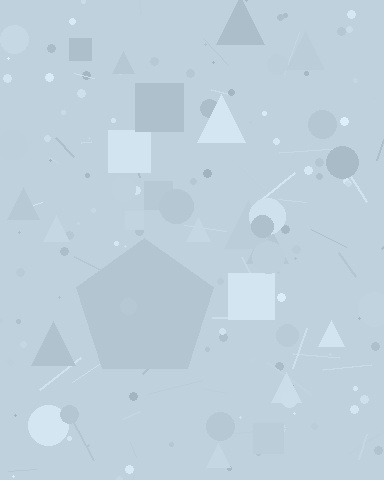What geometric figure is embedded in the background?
A pentagon is embedded in the background.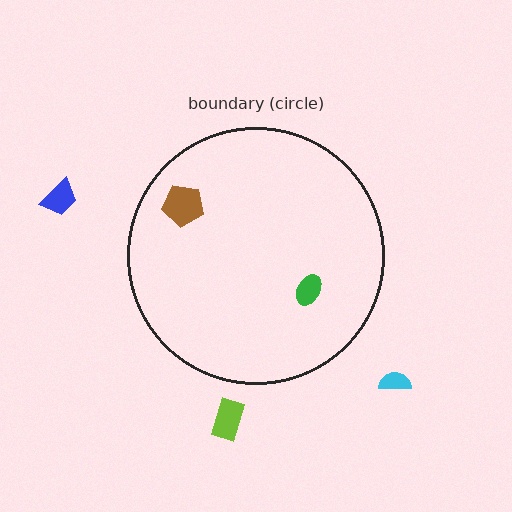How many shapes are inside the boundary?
2 inside, 3 outside.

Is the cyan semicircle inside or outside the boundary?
Outside.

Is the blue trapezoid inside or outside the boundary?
Outside.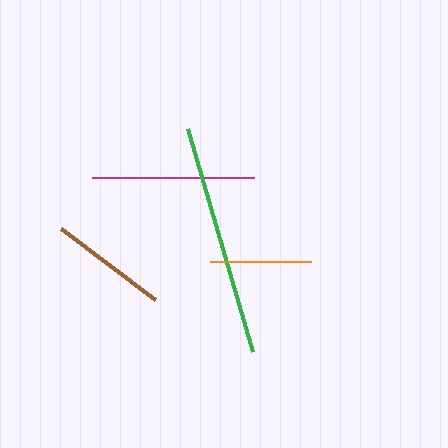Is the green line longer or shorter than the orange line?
The green line is longer than the orange line.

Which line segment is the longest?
The green line is the longest at approximately 232 pixels.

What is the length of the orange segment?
The orange segment is approximately 101 pixels long.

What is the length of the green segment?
The green segment is approximately 232 pixels long.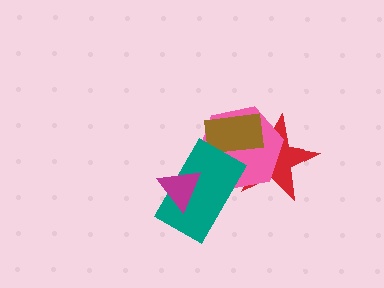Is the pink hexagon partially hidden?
Yes, it is partially covered by another shape.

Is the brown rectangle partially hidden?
No, no other shape covers it.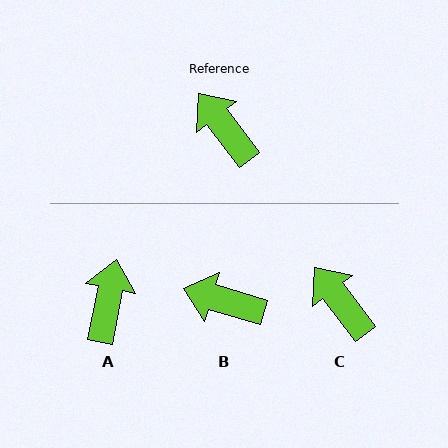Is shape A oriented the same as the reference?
No, it is off by about 49 degrees.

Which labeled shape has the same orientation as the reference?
C.